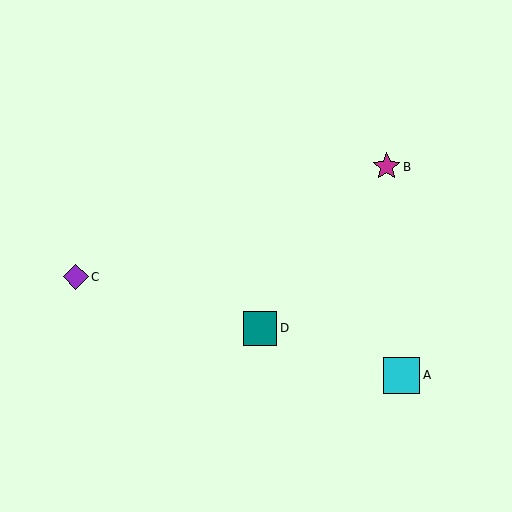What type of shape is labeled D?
Shape D is a teal square.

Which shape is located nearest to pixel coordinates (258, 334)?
The teal square (labeled D) at (260, 328) is nearest to that location.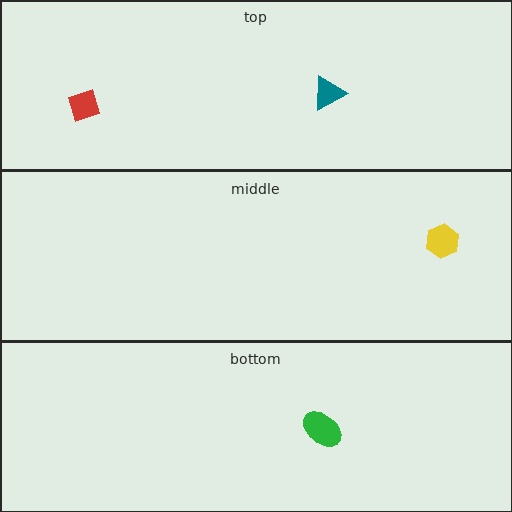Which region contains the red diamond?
The top region.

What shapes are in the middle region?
The yellow hexagon.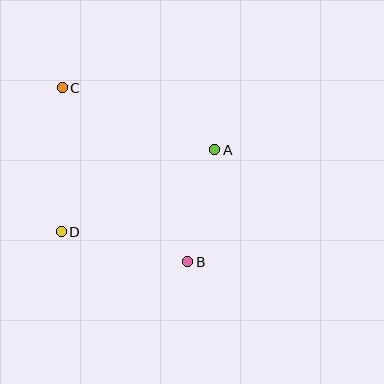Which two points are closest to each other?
Points A and B are closest to each other.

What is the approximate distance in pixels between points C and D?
The distance between C and D is approximately 144 pixels.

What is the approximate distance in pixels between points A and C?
The distance between A and C is approximately 165 pixels.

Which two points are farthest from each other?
Points B and C are farthest from each other.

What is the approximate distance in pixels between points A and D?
The distance between A and D is approximately 174 pixels.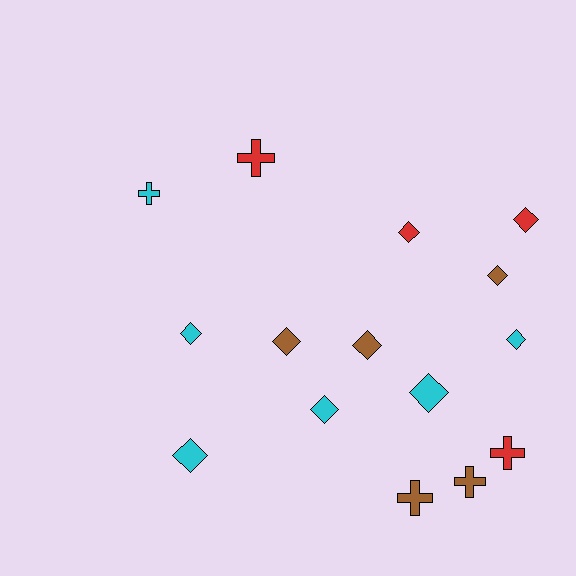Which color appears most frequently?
Cyan, with 6 objects.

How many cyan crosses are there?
There is 1 cyan cross.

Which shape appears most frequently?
Diamond, with 10 objects.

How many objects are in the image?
There are 15 objects.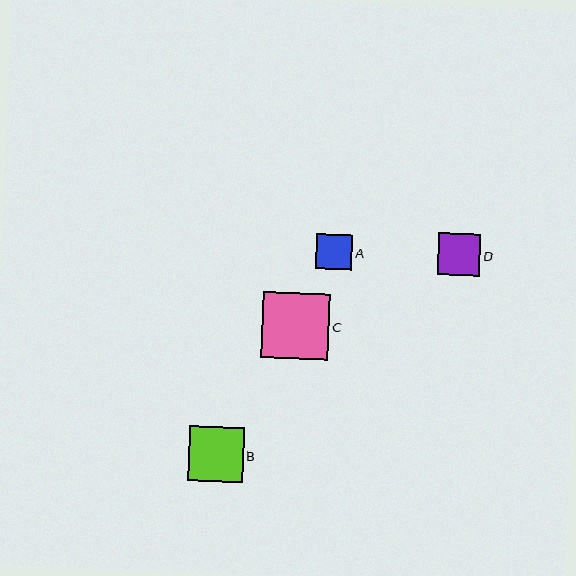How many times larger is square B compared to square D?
Square B is approximately 1.3 times the size of square D.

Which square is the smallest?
Square A is the smallest with a size of approximately 36 pixels.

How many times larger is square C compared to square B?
Square C is approximately 1.2 times the size of square B.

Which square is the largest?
Square C is the largest with a size of approximately 67 pixels.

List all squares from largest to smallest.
From largest to smallest: C, B, D, A.